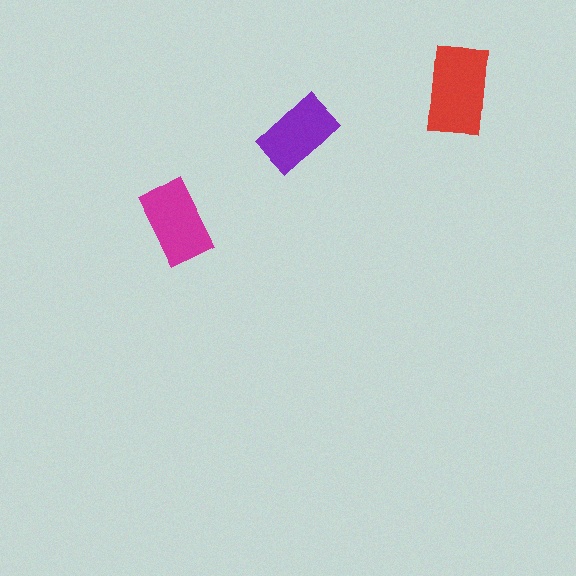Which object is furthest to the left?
The magenta rectangle is leftmost.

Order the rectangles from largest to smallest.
the red one, the magenta one, the purple one.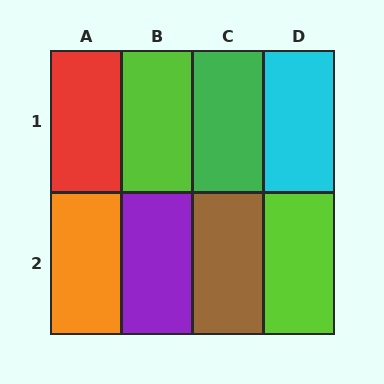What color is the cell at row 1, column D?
Cyan.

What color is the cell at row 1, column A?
Red.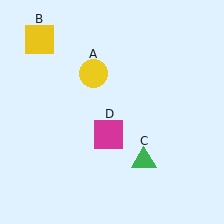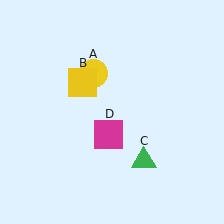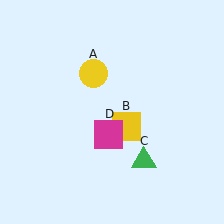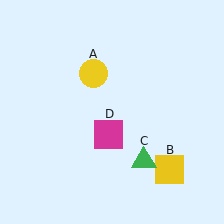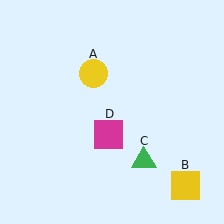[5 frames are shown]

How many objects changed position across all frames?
1 object changed position: yellow square (object B).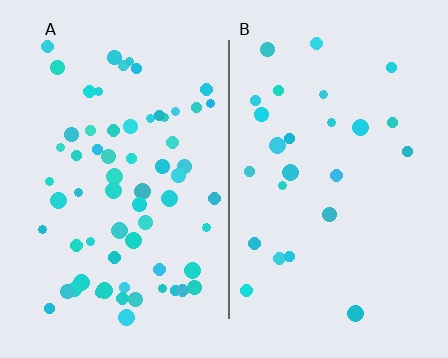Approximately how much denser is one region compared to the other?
Approximately 2.5× — region A over region B.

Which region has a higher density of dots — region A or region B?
A (the left).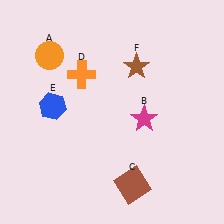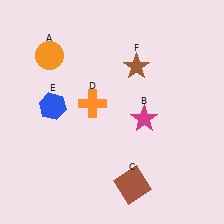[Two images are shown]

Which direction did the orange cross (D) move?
The orange cross (D) moved down.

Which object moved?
The orange cross (D) moved down.